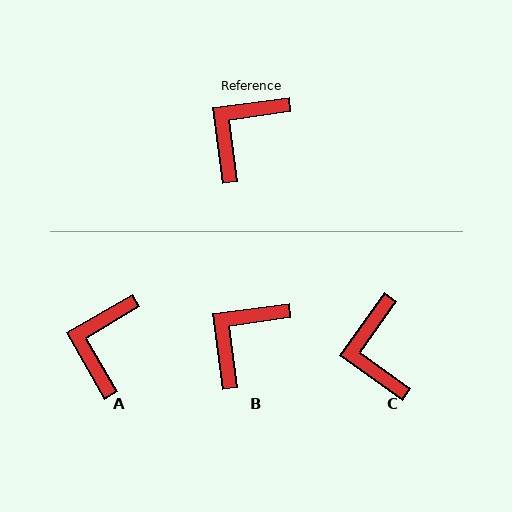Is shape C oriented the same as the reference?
No, it is off by about 47 degrees.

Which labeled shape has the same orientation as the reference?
B.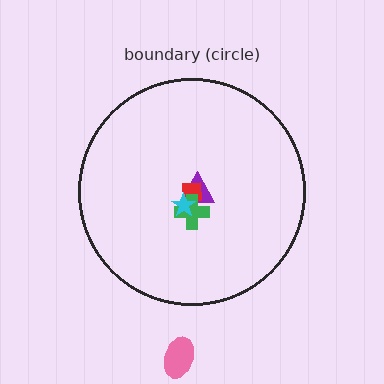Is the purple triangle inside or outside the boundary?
Inside.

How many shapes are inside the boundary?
4 inside, 1 outside.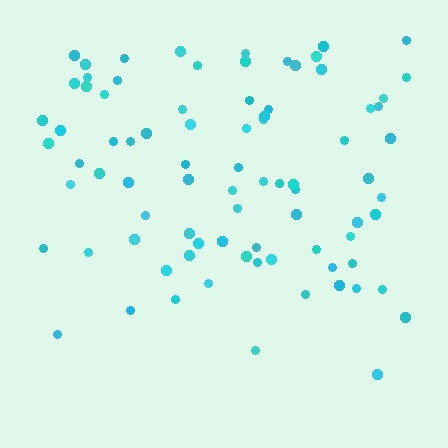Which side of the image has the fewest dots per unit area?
The bottom.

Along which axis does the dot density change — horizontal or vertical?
Vertical.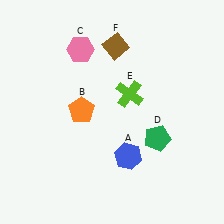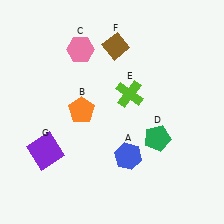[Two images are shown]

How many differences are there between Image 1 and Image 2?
There is 1 difference between the two images.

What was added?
A purple square (G) was added in Image 2.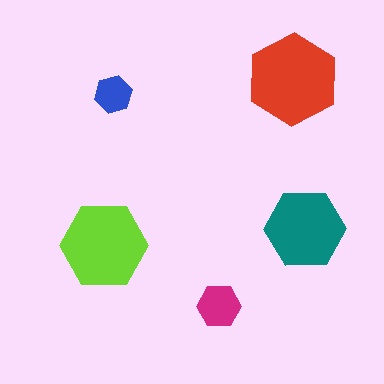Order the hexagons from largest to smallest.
the red one, the lime one, the teal one, the magenta one, the blue one.